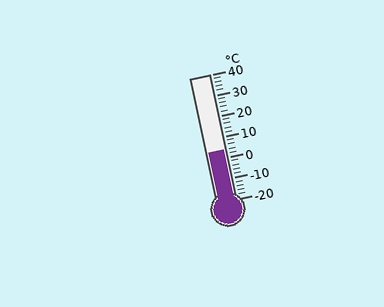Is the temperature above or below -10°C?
The temperature is above -10°C.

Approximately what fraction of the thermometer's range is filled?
The thermometer is filled to approximately 40% of its range.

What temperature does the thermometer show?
The thermometer shows approximately 4°C.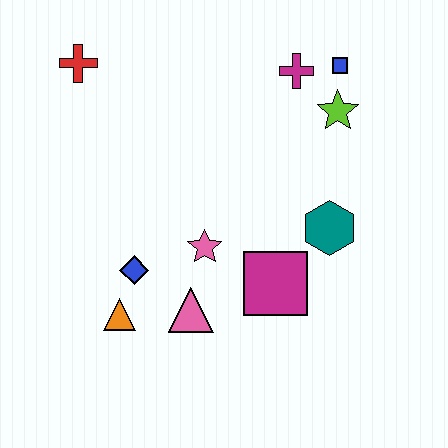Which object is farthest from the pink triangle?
The blue square is farthest from the pink triangle.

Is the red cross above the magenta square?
Yes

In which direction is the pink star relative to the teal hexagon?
The pink star is to the left of the teal hexagon.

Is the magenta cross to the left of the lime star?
Yes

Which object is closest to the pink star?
The pink triangle is closest to the pink star.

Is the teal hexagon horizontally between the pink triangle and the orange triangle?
No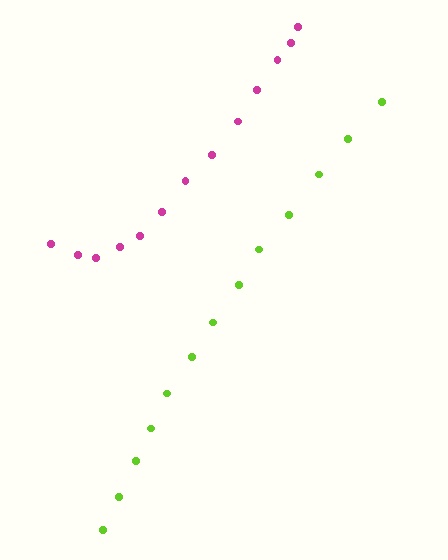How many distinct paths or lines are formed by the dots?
There are 2 distinct paths.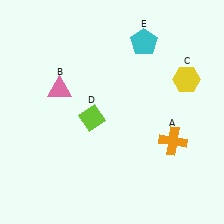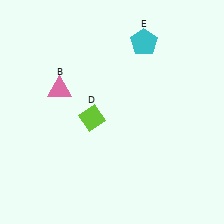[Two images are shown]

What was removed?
The yellow hexagon (C), the orange cross (A) were removed in Image 2.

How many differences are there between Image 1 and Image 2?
There are 2 differences between the two images.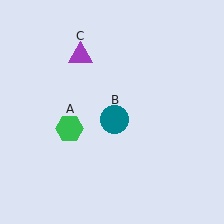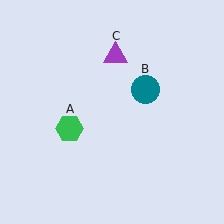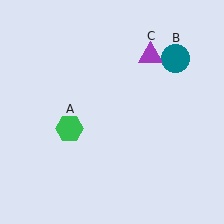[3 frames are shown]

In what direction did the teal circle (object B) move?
The teal circle (object B) moved up and to the right.